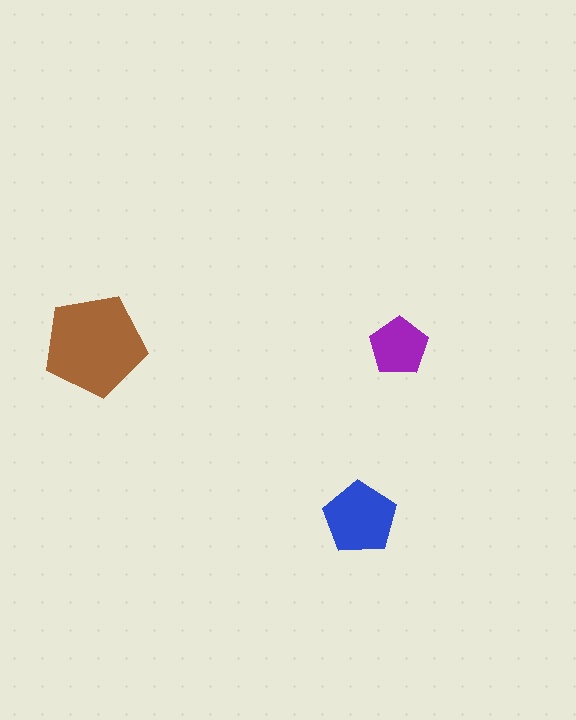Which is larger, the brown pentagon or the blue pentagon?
The brown one.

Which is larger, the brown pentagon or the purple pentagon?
The brown one.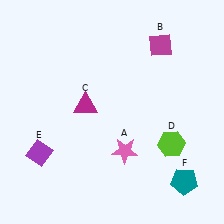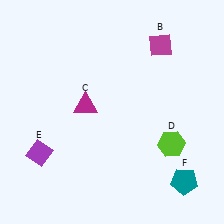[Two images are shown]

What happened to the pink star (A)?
The pink star (A) was removed in Image 2. It was in the bottom-right area of Image 1.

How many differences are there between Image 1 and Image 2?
There is 1 difference between the two images.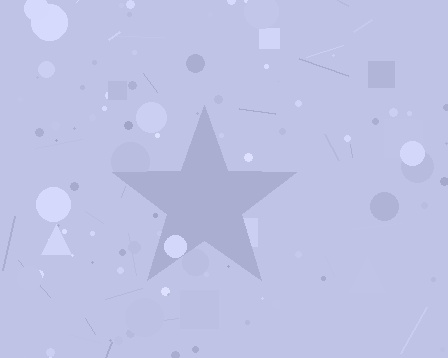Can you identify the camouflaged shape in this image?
The camouflaged shape is a star.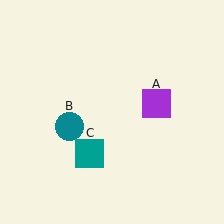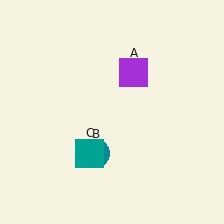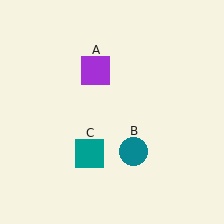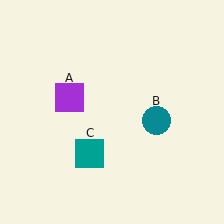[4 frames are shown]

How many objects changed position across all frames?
2 objects changed position: purple square (object A), teal circle (object B).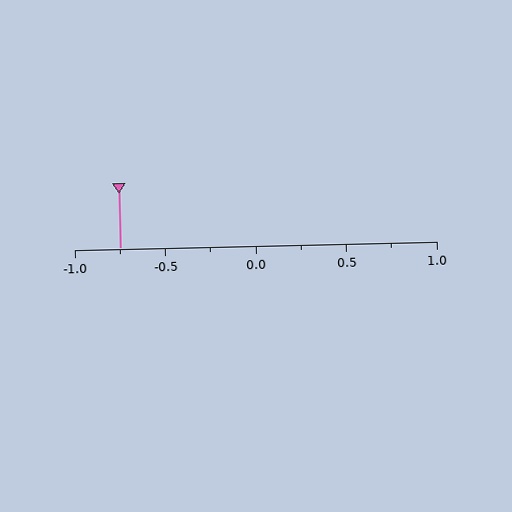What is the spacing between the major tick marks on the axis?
The major ticks are spaced 0.5 apart.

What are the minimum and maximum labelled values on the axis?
The axis runs from -1.0 to 1.0.